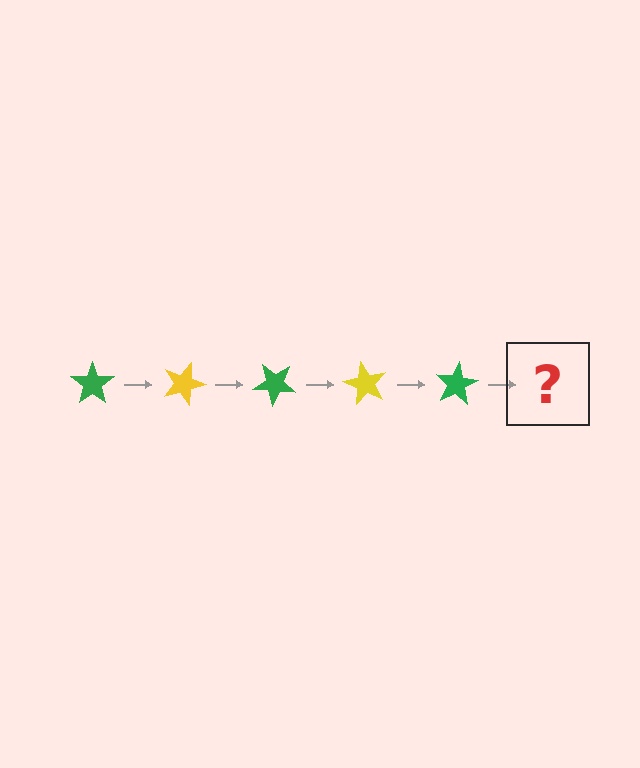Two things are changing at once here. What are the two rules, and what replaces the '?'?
The two rules are that it rotates 20 degrees each step and the color cycles through green and yellow. The '?' should be a yellow star, rotated 100 degrees from the start.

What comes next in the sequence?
The next element should be a yellow star, rotated 100 degrees from the start.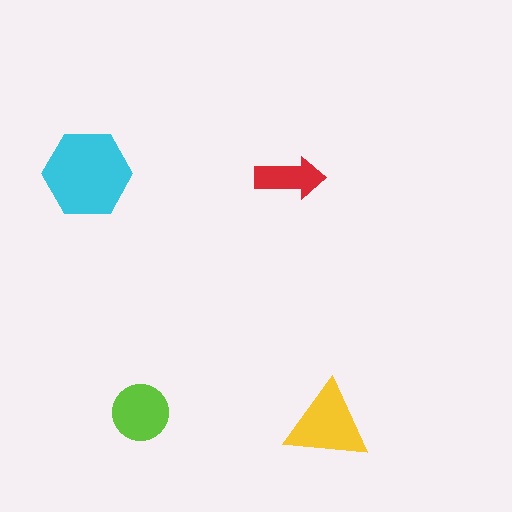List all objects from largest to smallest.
The cyan hexagon, the yellow triangle, the lime circle, the red arrow.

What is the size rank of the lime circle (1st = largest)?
3rd.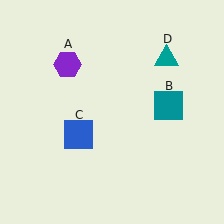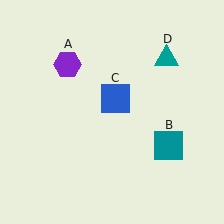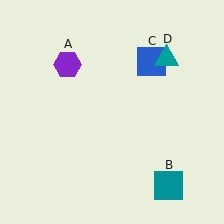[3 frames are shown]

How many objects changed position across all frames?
2 objects changed position: teal square (object B), blue square (object C).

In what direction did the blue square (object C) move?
The blue square (object C) moved up and to the right.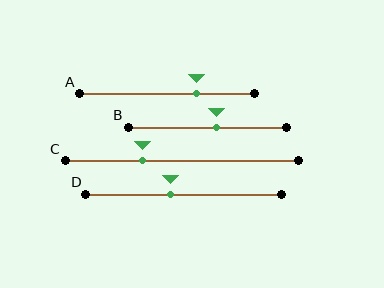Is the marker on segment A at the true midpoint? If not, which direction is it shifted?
No, the marker on segment A is shifted to the right by about 17% of the segment length.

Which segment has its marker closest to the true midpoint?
Segment B has its marker closest to the true midpoint.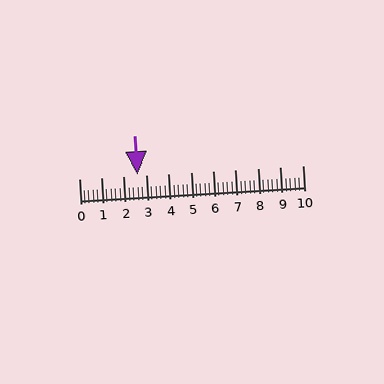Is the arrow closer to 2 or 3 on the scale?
The arrow is closer to 3.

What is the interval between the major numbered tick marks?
The major tick marks are spaced 1 units apart.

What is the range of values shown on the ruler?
The ruler shows values from 0 to 10.